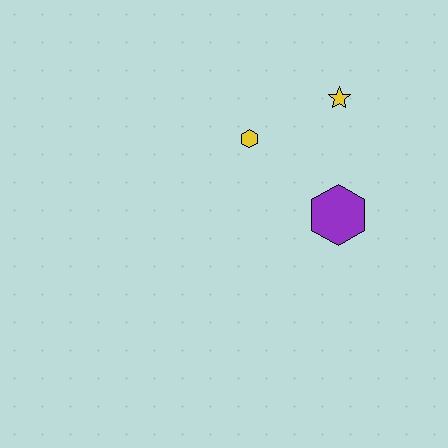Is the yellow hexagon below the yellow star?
Yes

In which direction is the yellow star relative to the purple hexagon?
The yellow star is above the purple hexagon.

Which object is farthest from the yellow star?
The purple hexagon is farthest from the yellow star.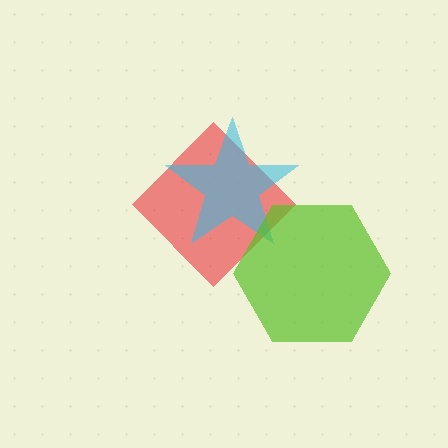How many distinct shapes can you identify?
There are 3 distinct shapes: a red diamond, a cyan star, a lime hexagon.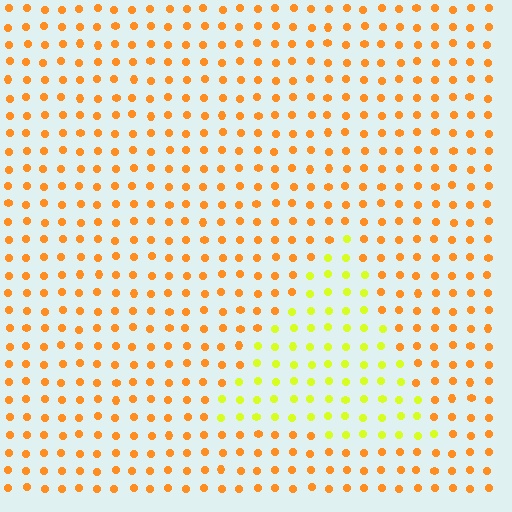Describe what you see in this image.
The image is filled with small orange elements in a uniform arrangement. A triangle-shaped region is visible where the elements are tinted to a slightly different hue, forming a subtle color boundary.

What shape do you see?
I see a triangle.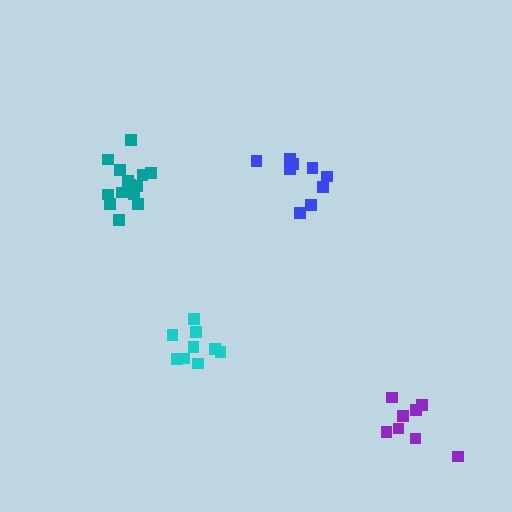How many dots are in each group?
Group 1: 9 dots, Group 2: 9 dots, Group 3: 8 dots, Group 4: 14 dots (40 total).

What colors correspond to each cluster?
The clusters are colored: blue, cyan, purple, teal.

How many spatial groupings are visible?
There are 4 spatial groupings.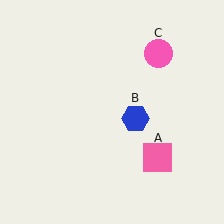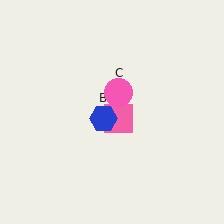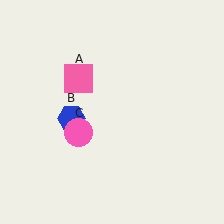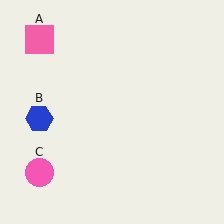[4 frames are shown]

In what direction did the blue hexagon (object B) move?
The blue hexagon (object B) moved left.